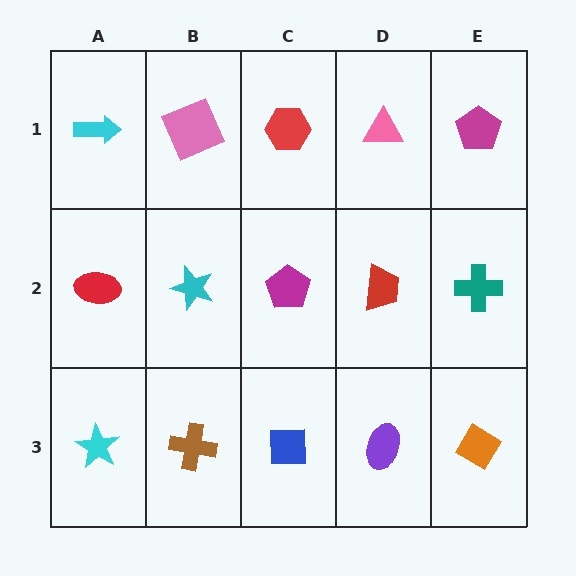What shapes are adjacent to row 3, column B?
A cyan star (row 2, column B), a cyan star (row 3, column A), a blue square (row 3, column C).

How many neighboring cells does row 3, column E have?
2.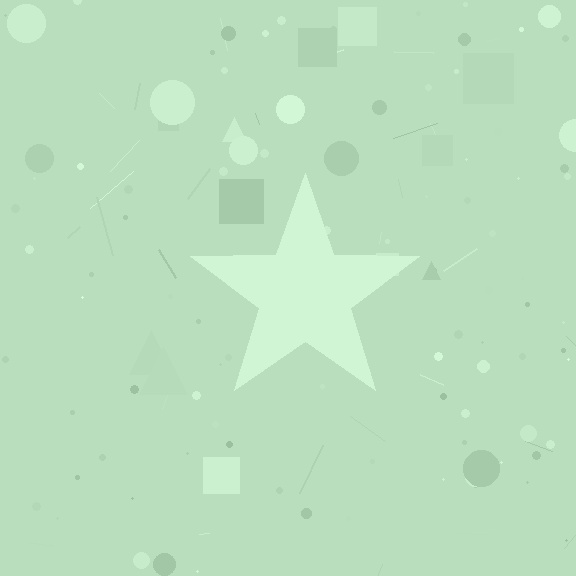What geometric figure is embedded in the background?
A star is embedded in the background.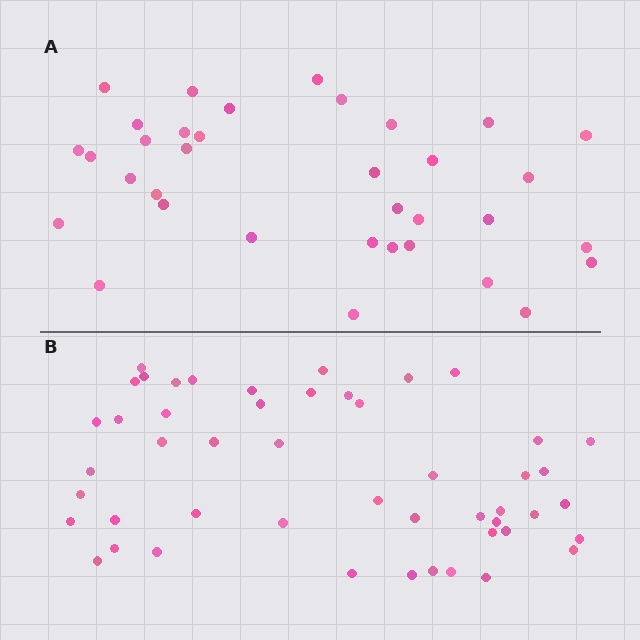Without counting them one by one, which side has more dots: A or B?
Region B (the bottom region) has more dots.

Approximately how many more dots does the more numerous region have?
Region B has approximately 15 more dots than region A.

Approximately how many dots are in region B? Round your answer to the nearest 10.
About 50 dots. (The exact count is 49, which rounds to 50.)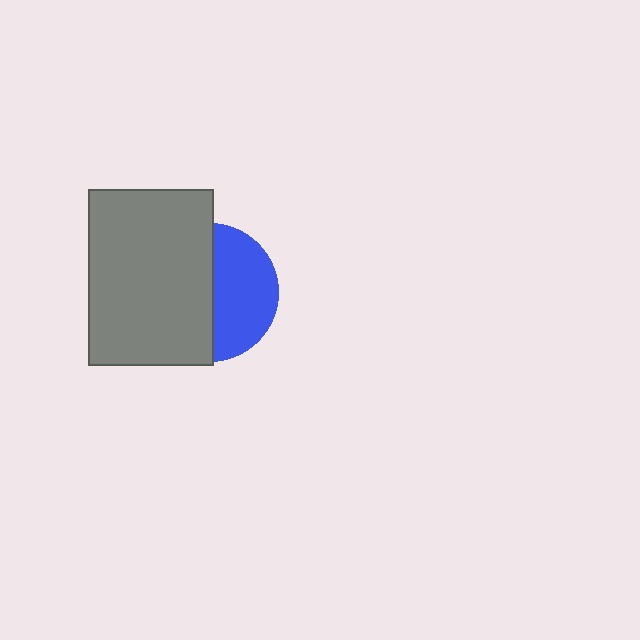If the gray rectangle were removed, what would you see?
You would see the complete blue circle.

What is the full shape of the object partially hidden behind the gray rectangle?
The partially hidden object is a blue circle.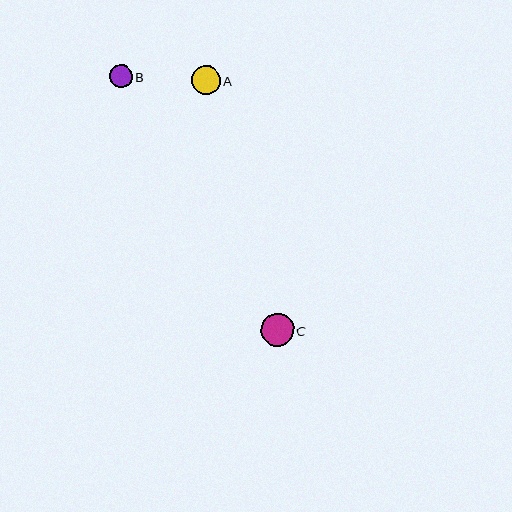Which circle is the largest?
Circle C is the largest with a size of approximately 33 pixels.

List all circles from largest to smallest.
From largest to smallest: C, A, B.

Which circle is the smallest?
Circle B is the smallest with a size of approximately 22 pixels.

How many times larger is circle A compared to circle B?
Circle A is approximately 1.3 times the size of circle B.